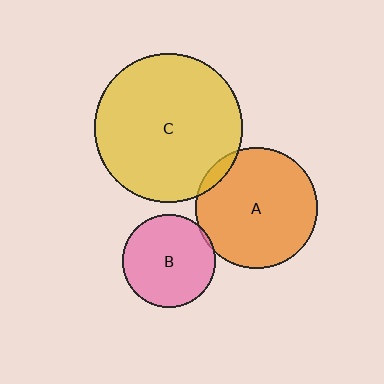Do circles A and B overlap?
Yes.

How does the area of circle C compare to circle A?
Approximately 1.5 times.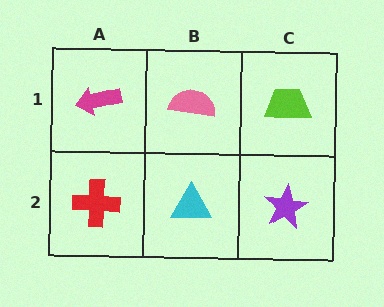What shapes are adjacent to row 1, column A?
A red cross (row 2, column A), a pink semicircle (row 1, column B).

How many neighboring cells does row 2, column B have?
3.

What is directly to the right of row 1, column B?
A lime trapezoid.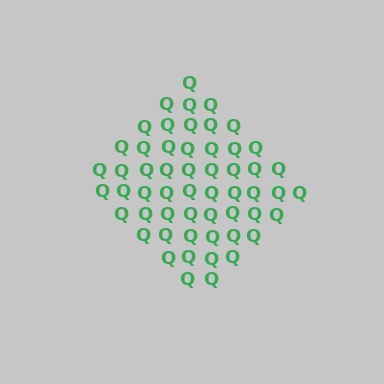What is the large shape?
The large shape is a diamond.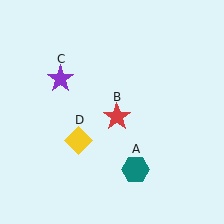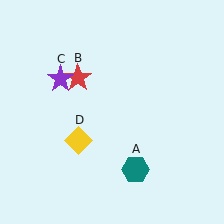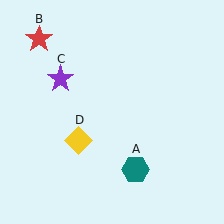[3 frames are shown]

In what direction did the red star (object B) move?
The red star (object B) moved up and to the left.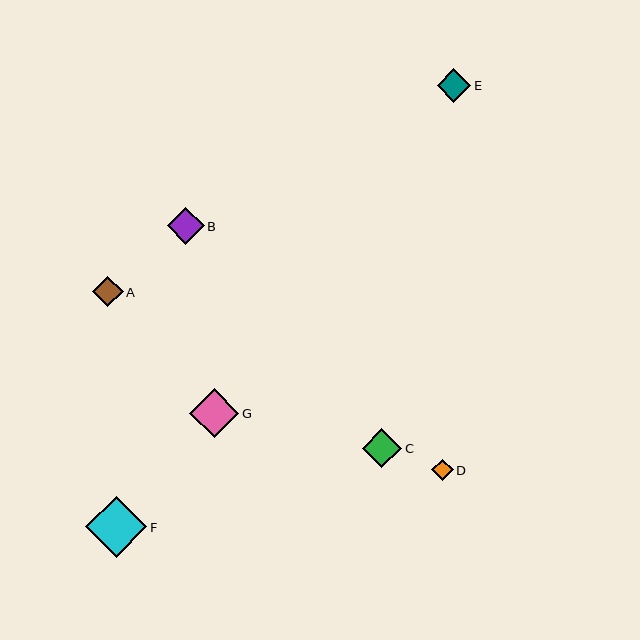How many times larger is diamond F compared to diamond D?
Diamond F is approximately 2.9 times the size of diamond D.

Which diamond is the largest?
Diamond F is the largest with a size of approximately 61 pixels.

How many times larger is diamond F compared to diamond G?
Diamond F is approximately 1.3 times the size of diamond G.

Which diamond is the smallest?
Diamond D is the smallest with a size of approximately 21 pixels.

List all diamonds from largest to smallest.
From largest to smallest: F, G, C, B, E, A, D.